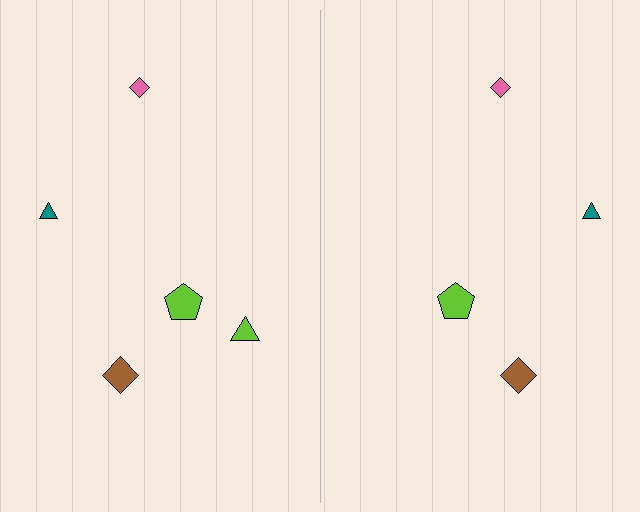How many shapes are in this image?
There are 9 shapes in this image.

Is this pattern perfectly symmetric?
No, the pattern is not perfectly symmetric. A lime triangle is missing from the right side.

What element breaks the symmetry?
A lime triangle is missing from the right side.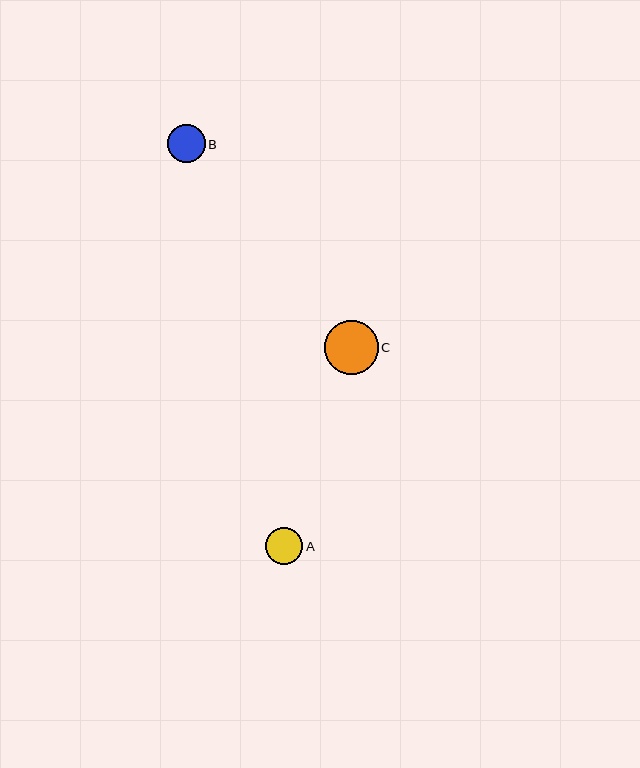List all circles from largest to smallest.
From largest to smallest: C, B, A.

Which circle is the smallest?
Circle A is the smallest with a size of approximately 37 pixels.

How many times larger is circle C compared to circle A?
Circle C is approximately 1.5 times the size of circle A.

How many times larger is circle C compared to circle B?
Circle C is approximately 1.4 times the size of circle B.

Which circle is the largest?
Circle C is the largest with a size of approximately 54 pixels.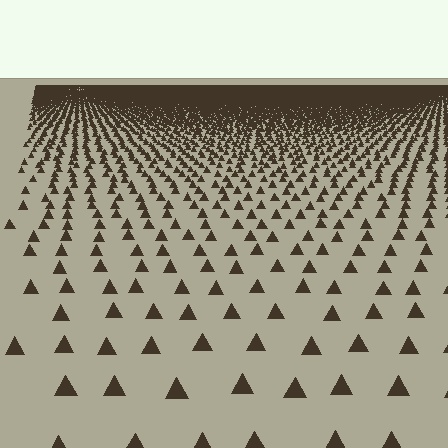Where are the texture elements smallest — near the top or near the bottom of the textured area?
Near the top.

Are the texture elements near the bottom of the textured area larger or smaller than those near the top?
Larger. Near the bottom, elements are closer to the viewer and appear at a bigger on-screen size.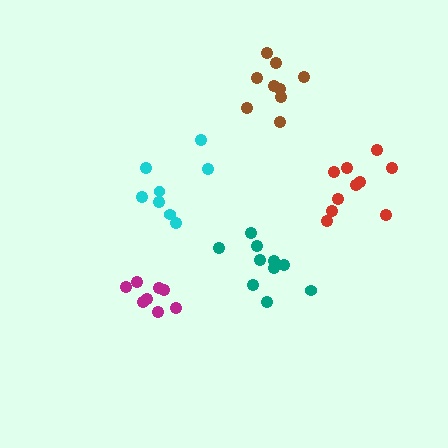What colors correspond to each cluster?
The clusters are colored: brown, cyan, teal, red, magenta.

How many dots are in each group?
Group 1: 9 dots, Group 2: 8 dots, Group 3: 10 dots, Group 4: 10 dots, Group 5: 8 dots (45 total).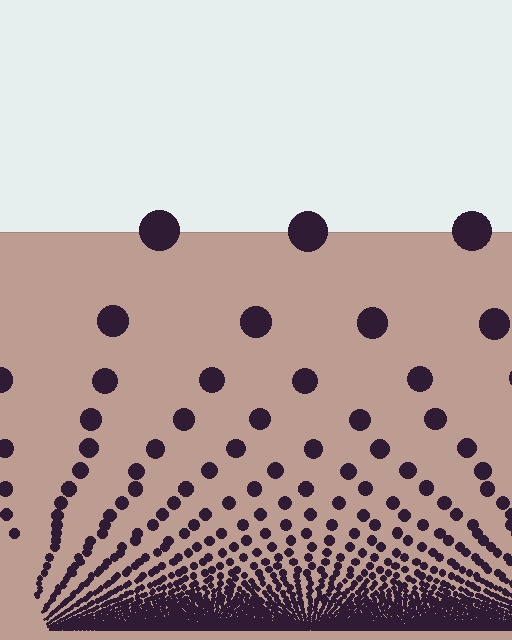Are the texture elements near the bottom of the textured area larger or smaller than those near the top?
Smaller. The gradient is inverted — elements near the bottom are smaller and denser.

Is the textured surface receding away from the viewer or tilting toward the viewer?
The surface appears to tilt toward the viewer. Texture elements get larger and sparser toward the top.